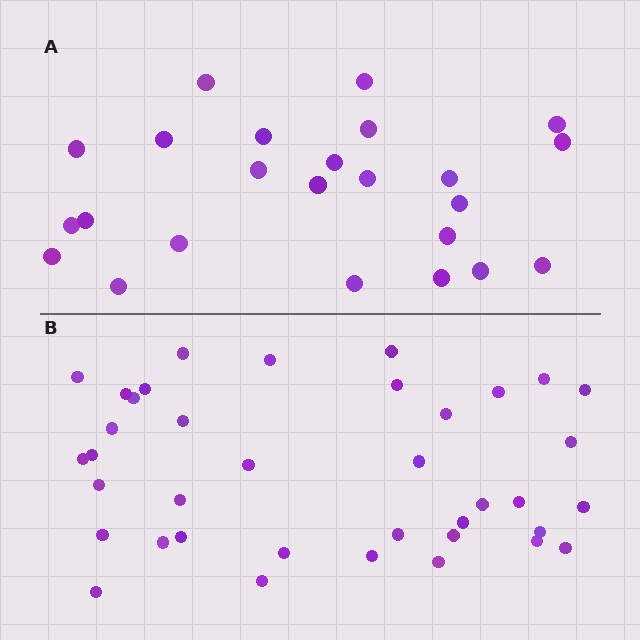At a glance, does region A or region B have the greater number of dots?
Region B (the bottom region) has more dots.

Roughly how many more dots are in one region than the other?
Region B has approximately 15 more dots than region A.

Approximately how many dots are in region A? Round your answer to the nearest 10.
About 20 dots. (The exact count is 24, which rounds to 20.)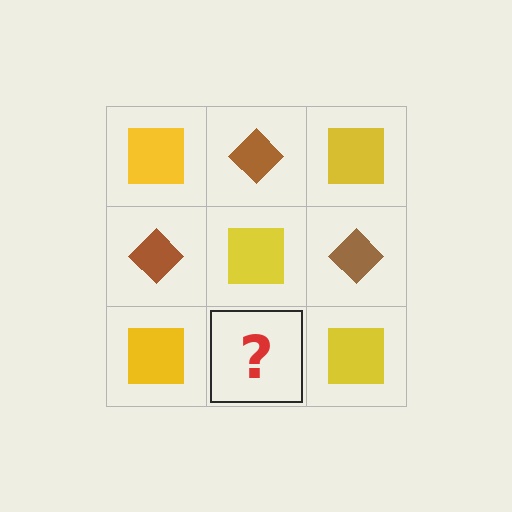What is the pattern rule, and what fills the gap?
The rule is that it alternates yellow square and brown diamond in a checkerboard pattern. The gap should be filled with a brown diamond.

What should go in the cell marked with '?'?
The missing cell should contain a brown diamond.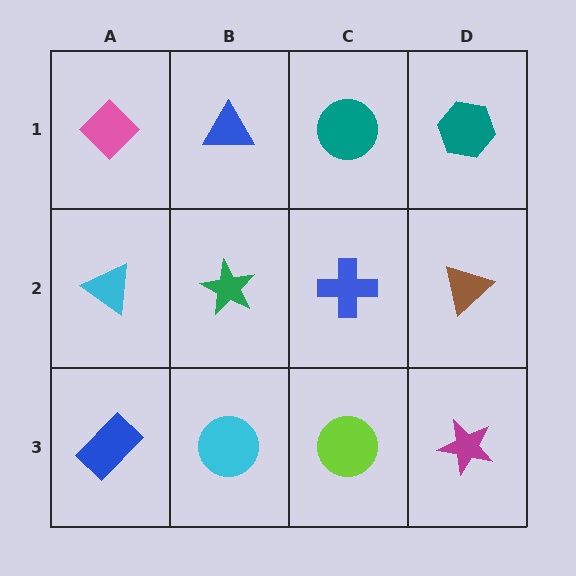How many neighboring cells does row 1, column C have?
3.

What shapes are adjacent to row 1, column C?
A blue cross (row 2, column C), a blue triangle (row 1, column B), a teal hexagon (row 1, column D).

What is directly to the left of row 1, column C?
A blue triangle.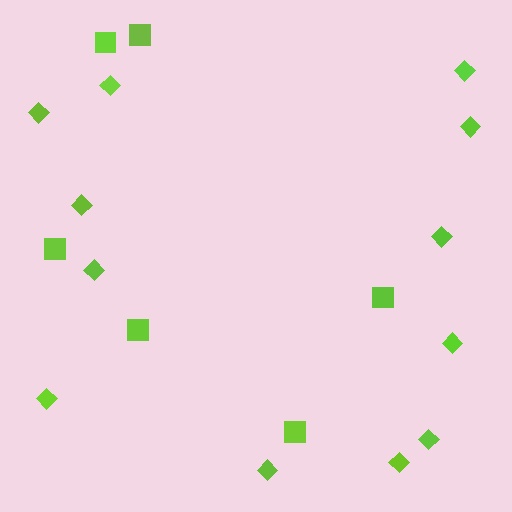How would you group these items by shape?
There are 2 groups: one group of squares (6) and one group of diamonds (12).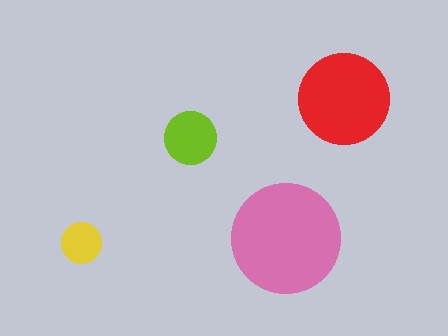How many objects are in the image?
There are 4 objects in the image.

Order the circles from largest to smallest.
the pink one, the red one, the lime one, the yellow one.